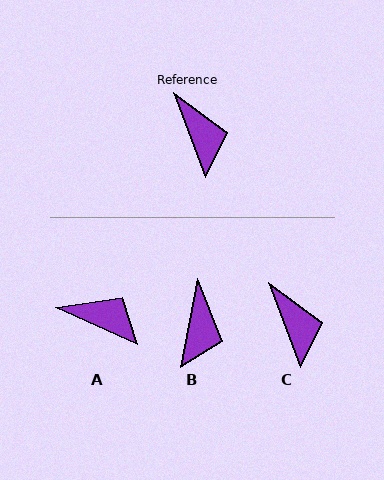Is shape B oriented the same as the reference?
No, it is off by about 32 degrees.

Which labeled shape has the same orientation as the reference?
C.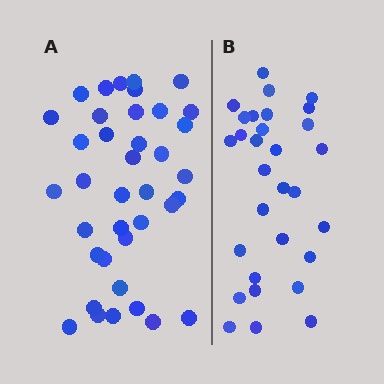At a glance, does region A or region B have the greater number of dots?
Region A (the left region) has more dots.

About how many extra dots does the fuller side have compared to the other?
Region A has roughly 8 or so more dots than region B.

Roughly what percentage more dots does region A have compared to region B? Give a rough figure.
About 25% more.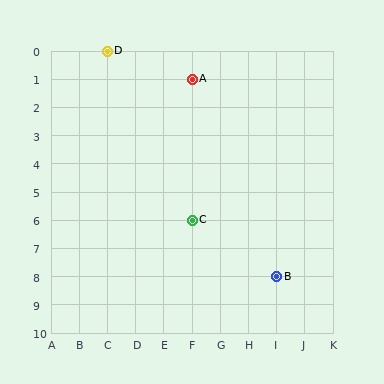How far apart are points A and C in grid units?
Points A and C are 5 rows apart.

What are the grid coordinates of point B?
Point B is at grid coordinates (I, 8).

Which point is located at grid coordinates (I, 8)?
Point B is at (I, 8).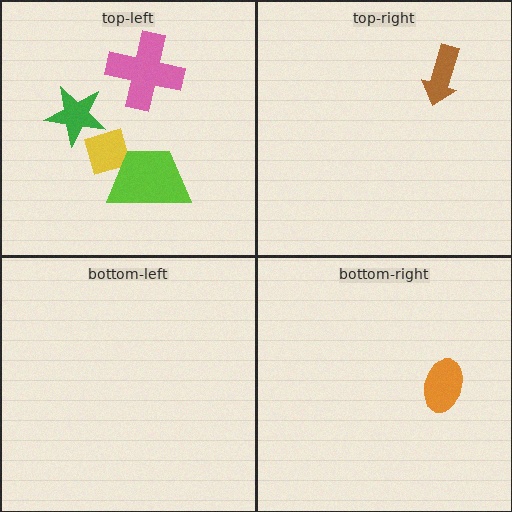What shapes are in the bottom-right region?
The orange ellipse.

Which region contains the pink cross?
The top-left region.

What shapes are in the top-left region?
The pink cross, the yellow diamond, the lime trapezoid, the green star.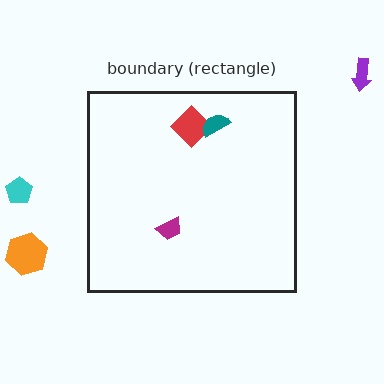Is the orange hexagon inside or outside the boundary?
Outside.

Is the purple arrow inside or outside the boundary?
Outside.